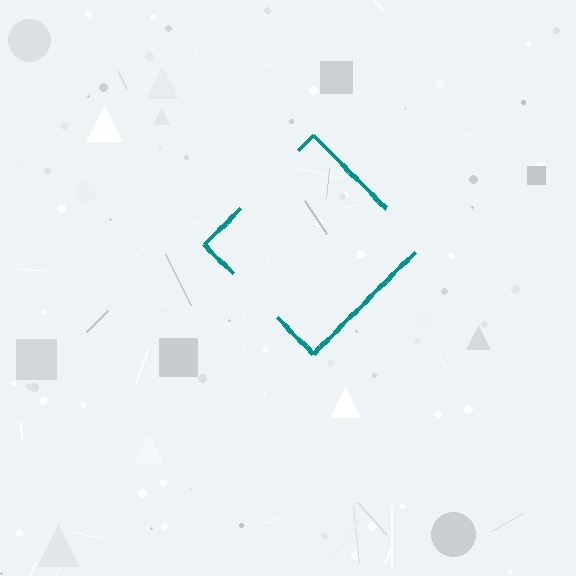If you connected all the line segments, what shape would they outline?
They would outline a diamond.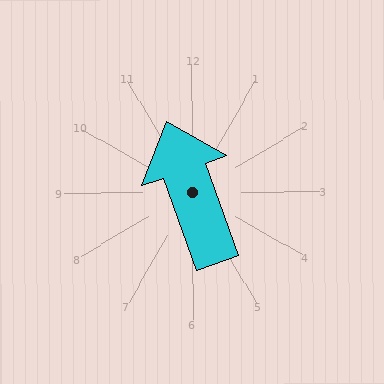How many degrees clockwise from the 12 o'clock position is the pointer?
Approximately 340 degrees.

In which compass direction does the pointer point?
North.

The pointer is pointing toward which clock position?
Roughly 11 o'clock.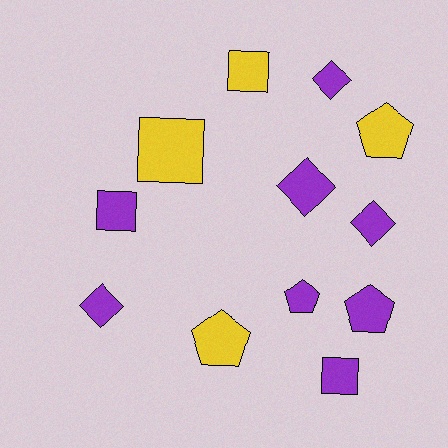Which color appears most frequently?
Purple, with 8 objects.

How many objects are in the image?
There are 12 objects.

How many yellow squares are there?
There are 2 yellow squares.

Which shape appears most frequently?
Square, with 4 objects.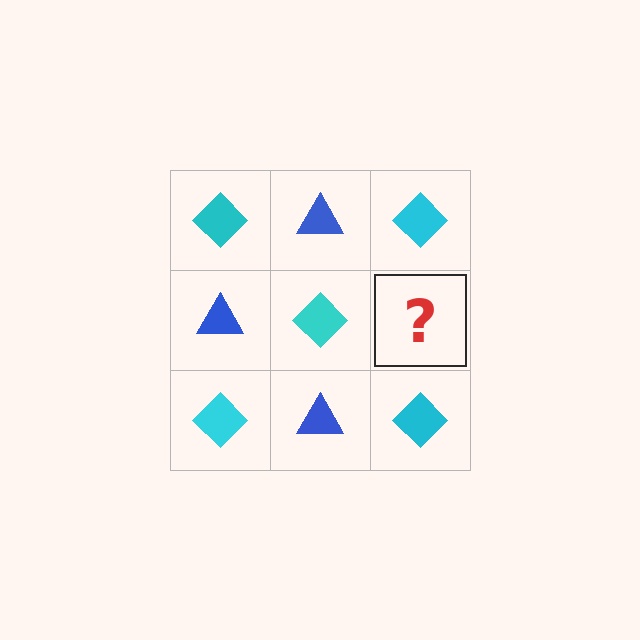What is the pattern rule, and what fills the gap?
The rule is that it alternates cyan diamond and blue triangle in a checkerboard pattern. The gap should be filled with a blue triangle.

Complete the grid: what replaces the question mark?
The question mark should be replaced with a blue triangle.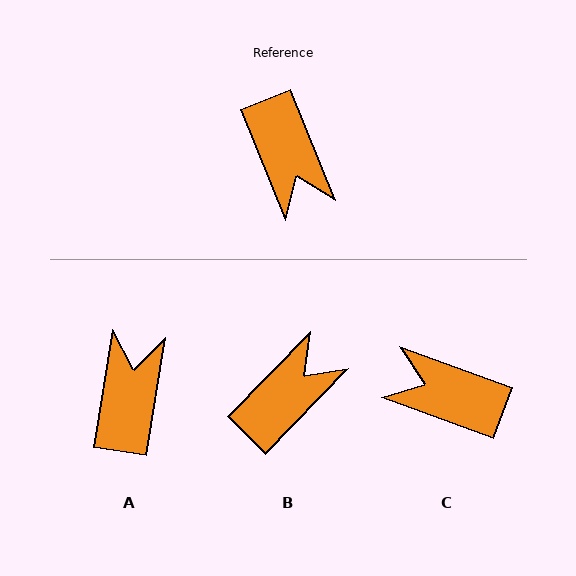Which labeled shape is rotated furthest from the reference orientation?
A, about 149 degrees away.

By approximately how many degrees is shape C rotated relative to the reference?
Approximately 132 degrees clockwise.